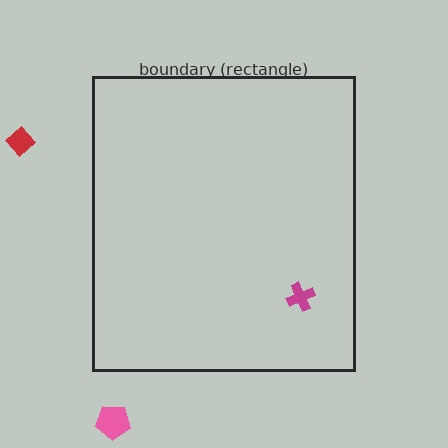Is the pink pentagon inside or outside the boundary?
Outside.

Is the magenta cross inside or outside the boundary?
Inside.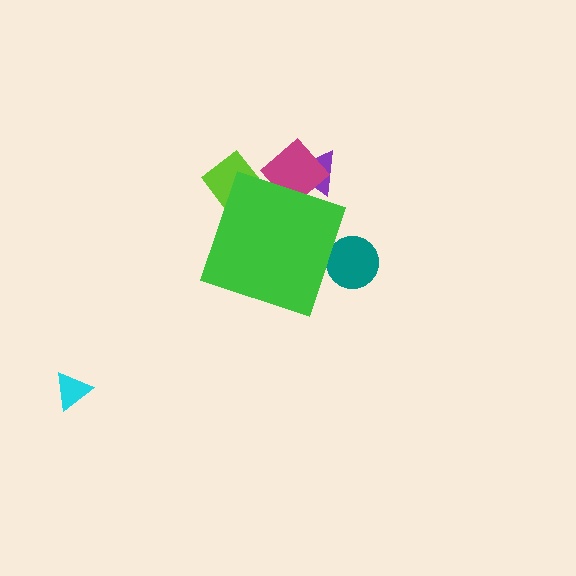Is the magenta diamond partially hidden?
Yes, the magenta diamond is partially hidden behind the green diamond.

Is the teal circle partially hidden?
Yes, the teal circle is partially hidden behind the green diamond.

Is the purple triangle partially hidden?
Yes, the purple triangle is partially hidden behind the green diamond.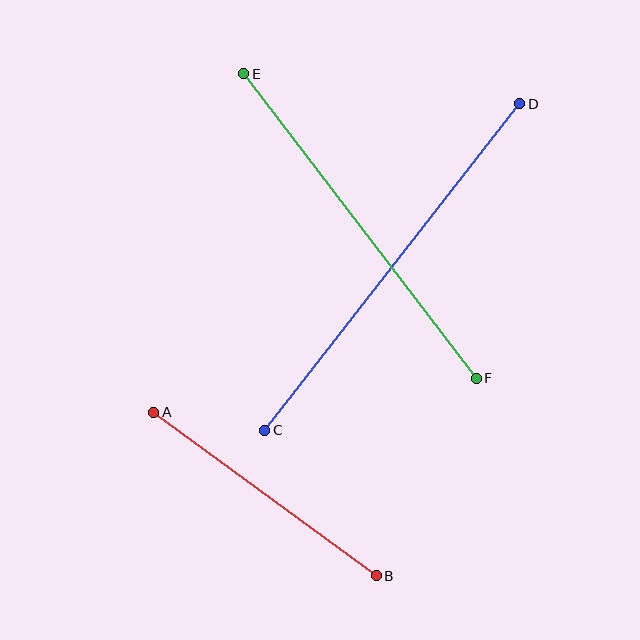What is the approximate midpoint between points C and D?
The midpoint is at approximately (392, 267) pixels.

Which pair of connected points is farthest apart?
Points C and D are farthest apart.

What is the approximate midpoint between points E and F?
The midpoint is at approximately (360, 226) pixels.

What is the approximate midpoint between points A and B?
The midpoint is at approximately (265, 494) pixels.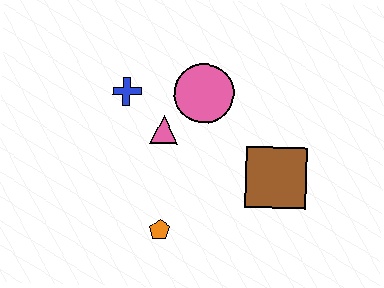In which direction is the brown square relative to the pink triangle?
The brown square is to the right of the pink triangle.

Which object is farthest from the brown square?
The blue cross is farthest from the brown square.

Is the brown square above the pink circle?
No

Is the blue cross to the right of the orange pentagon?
No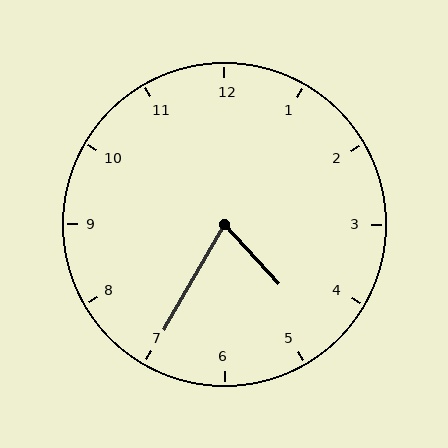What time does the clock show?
4:35.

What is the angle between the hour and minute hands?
Approximately 72 degrees.